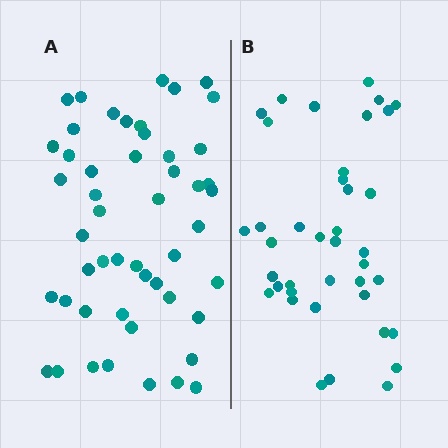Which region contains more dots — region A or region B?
Region A (the left region) has more dots.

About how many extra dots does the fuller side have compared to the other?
Region A has roughly 12 or so more dots than region B.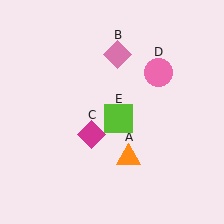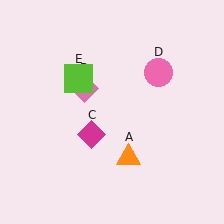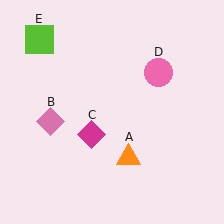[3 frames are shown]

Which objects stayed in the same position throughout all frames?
Orange triangle (object A) and magenta diamond (object C) and pink circle (object D) remained stationary.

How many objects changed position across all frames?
2 objects changed position: pink diamond (object B), lime square (object E).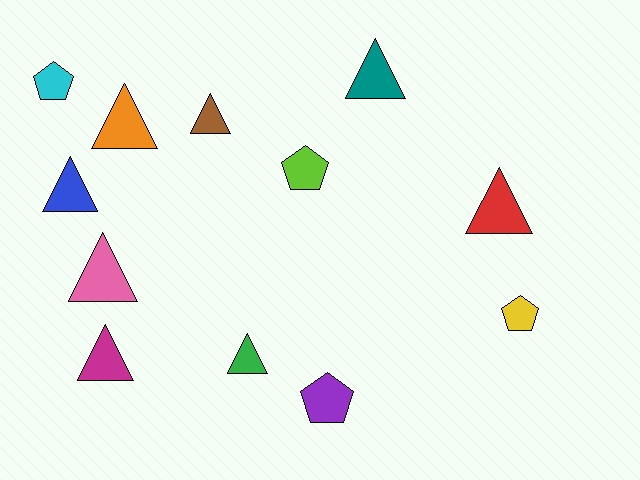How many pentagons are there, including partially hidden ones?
There are 4 pentagons.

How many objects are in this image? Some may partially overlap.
There are 12 objects.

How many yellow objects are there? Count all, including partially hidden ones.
There is 1 yellow object.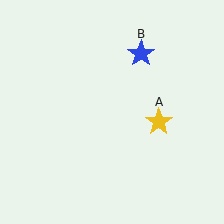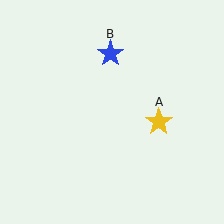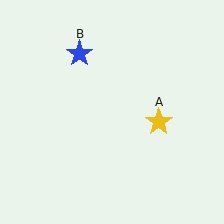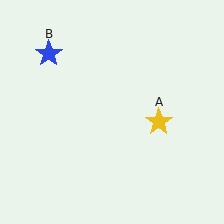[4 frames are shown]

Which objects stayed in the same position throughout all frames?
Yellow star (object A) remained stationary.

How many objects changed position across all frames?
1 object changed position: blue star (object B).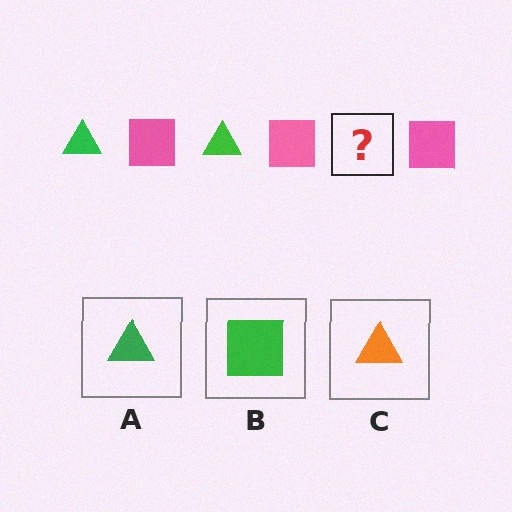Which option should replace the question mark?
Option A.